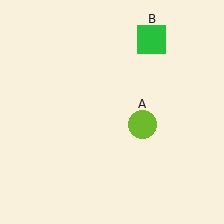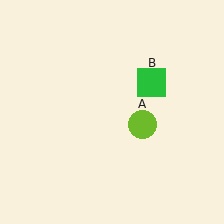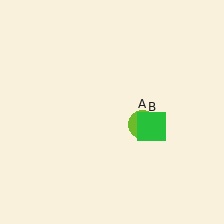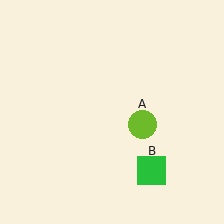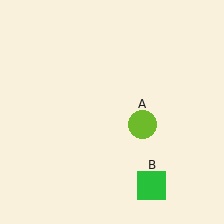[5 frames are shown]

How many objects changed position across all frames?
1 object changed position: green square (object B).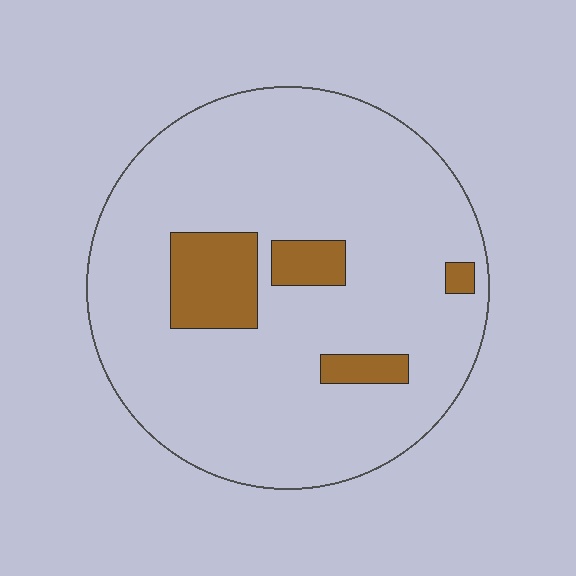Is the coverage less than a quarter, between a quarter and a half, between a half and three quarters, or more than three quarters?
Less than a quarter.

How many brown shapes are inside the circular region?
4.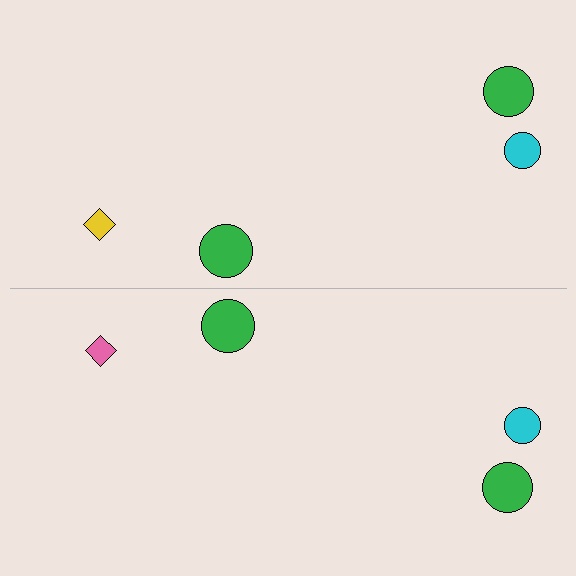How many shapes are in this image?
There are 8 shapes in this image.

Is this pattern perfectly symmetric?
No, the pattern is not perfectly symmetric. The pink diamond on the bottom side breaks the symmetry — its mirror counterpart is yellow.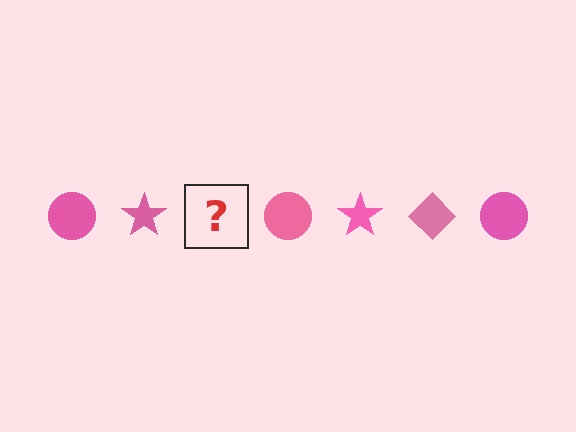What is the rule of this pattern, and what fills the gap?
The rule is that the pattern cycles through circle, star, diamond shapes in pink. The gap should be filled with a pink diamond.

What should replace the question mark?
The question mark should be replaced with a pink diamond.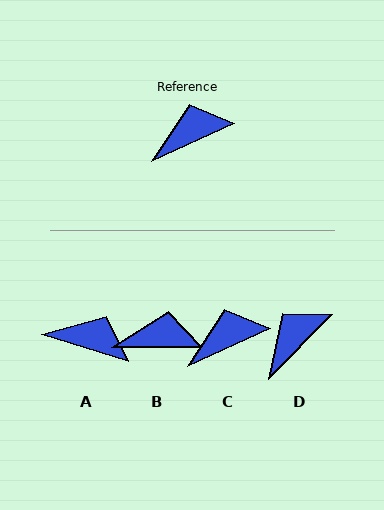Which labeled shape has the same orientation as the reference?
C.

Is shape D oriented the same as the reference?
No, it is off by about 21 degrees.